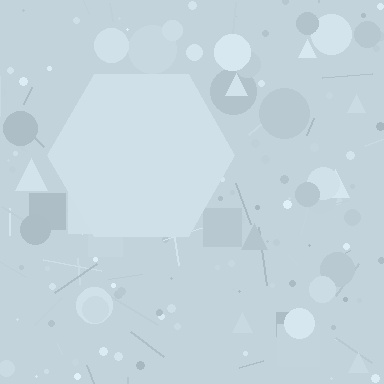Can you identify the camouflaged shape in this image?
The camouflaged shape is a hexagon.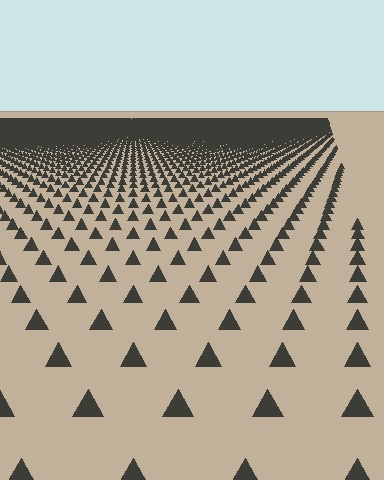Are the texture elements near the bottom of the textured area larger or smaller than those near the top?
Larger. Near the bottom, elements are closer to the viewer and appear at a bigger on-screen size.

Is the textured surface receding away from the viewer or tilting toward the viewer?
The surface is receding away from the viewer. Texture elements get smaller and denser toward the top.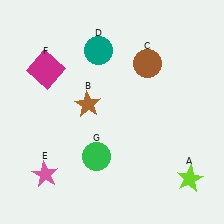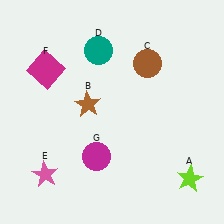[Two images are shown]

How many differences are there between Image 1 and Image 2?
There is 1 difference between the two images.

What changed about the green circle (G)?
In Image 1, G is green. In Image 2, it changed to magenta.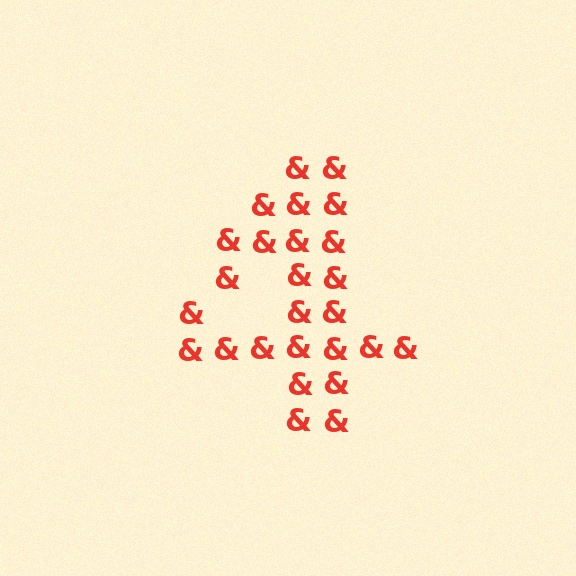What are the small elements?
The small elements are ampersands.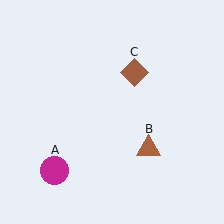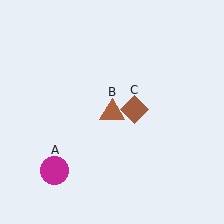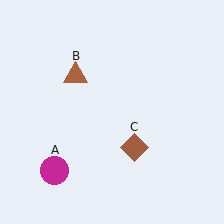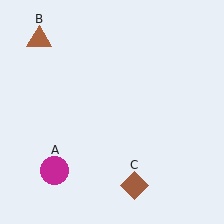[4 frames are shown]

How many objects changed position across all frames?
2 objects changed position: brown triangle (object B), brown diamond (object C).